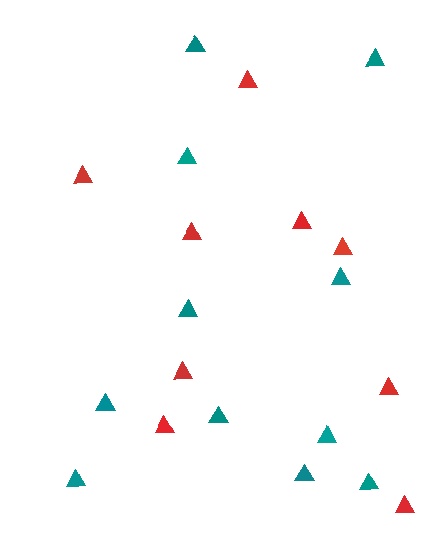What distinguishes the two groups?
There are 2 groups: one group of teal triangles (11) and one group of red triangles (9).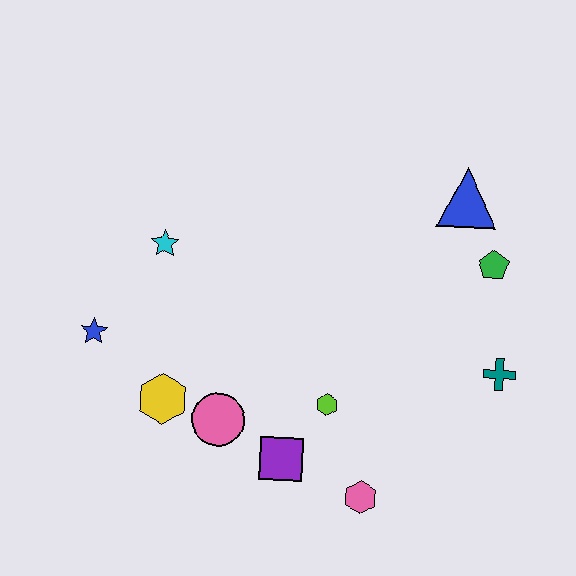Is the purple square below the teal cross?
Yes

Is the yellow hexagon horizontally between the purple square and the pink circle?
No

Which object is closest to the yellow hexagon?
The pink circle is closest to the yellow hexagon.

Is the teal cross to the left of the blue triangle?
No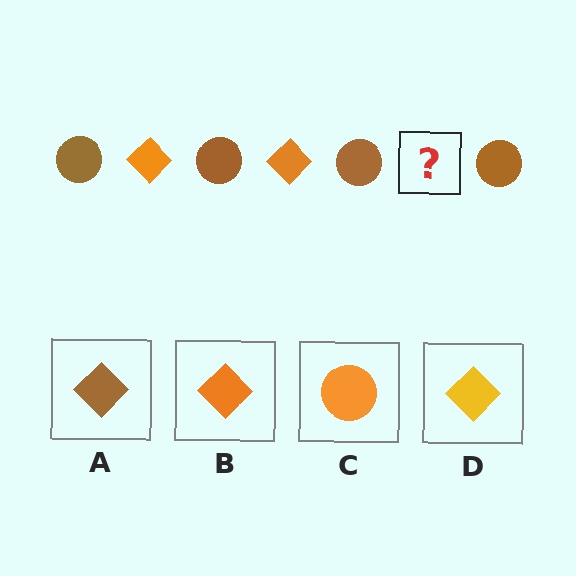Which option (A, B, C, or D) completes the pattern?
B.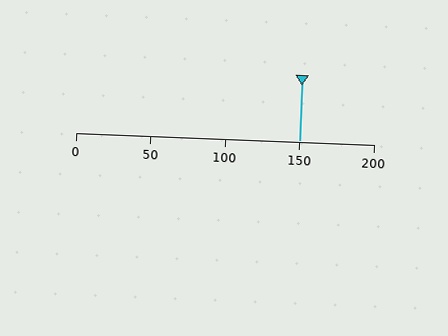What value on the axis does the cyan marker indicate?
The marker indicates approximately 150.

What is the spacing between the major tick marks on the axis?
The major ticks are spaced 50 apart.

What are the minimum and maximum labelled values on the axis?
The axis runs from 0 to 200.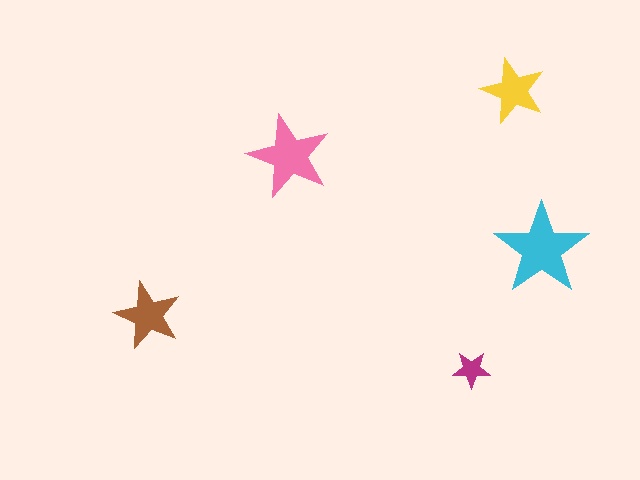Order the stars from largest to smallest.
the cyan one, the pink one, the brown one, the yellow one, the magenta one.